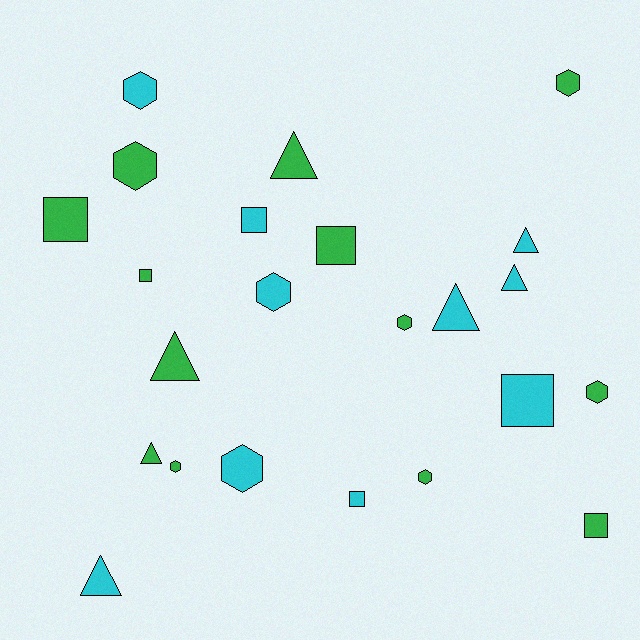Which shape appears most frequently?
Hexagon, with 9 objects.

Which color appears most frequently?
Green, with 13 objects.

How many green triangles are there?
There are 3 green triangles.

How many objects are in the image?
There are 23 objects.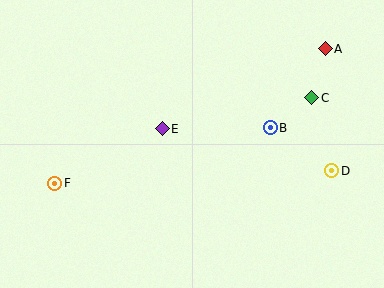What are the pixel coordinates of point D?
Point D is at (332, 171).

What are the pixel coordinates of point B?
Point B is at (270, 128).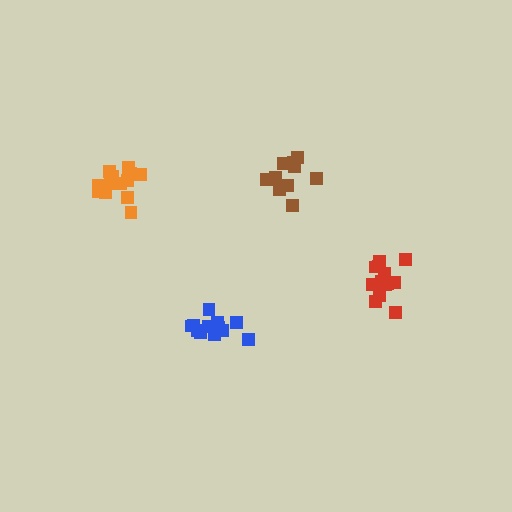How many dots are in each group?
Group 1: 12 dots, Group 2: 13 dots, Group 3: 13 dots, Group 4: 11 dots (49 total).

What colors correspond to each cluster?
The clusters are colored: blue, orange, red, brown.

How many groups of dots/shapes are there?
There are 4 groups.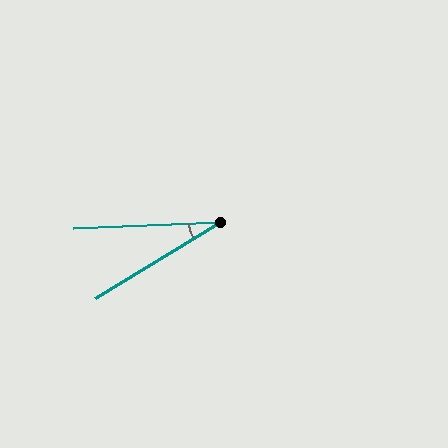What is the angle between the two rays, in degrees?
Approximately 29 degrees.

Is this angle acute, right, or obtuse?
It is acute.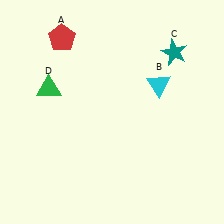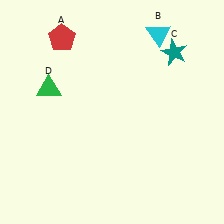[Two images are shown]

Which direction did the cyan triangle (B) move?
The cyan triangle (B) moved up.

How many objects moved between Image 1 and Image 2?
1 object moved between the two images.